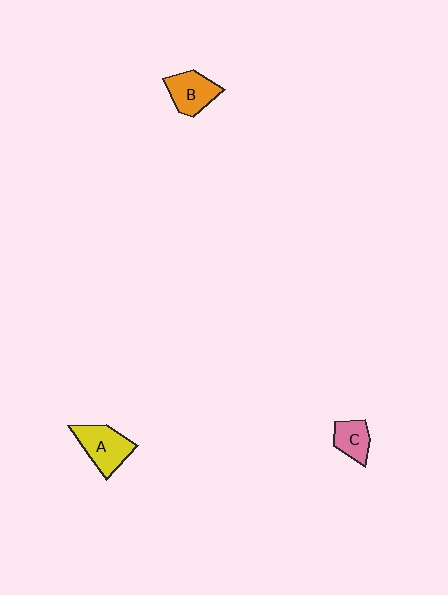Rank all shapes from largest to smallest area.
From largest to smallest: A (yellow), B (orange), C (pink).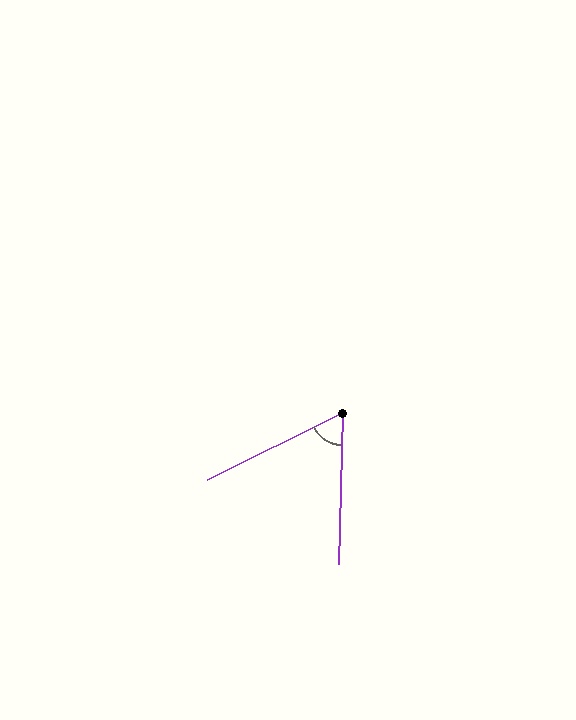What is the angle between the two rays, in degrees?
Approximately 62 degrees.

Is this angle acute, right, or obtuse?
It is acute.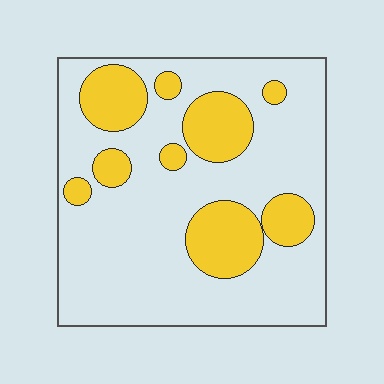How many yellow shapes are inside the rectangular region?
9.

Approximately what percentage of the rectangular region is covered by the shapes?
Approximately 25%.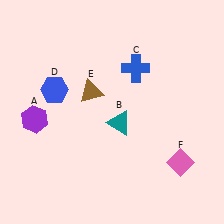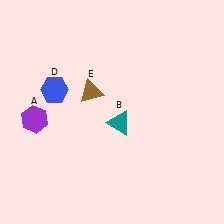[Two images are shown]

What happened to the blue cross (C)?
The blue cross (C) was removed in Image 2. It was in the top-right area of Image 1.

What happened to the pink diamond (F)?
The pink diamond (F) was removed in Image 2. It was in the bottom-right area of Image 1.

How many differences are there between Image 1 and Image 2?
There are 2 differences between the two images.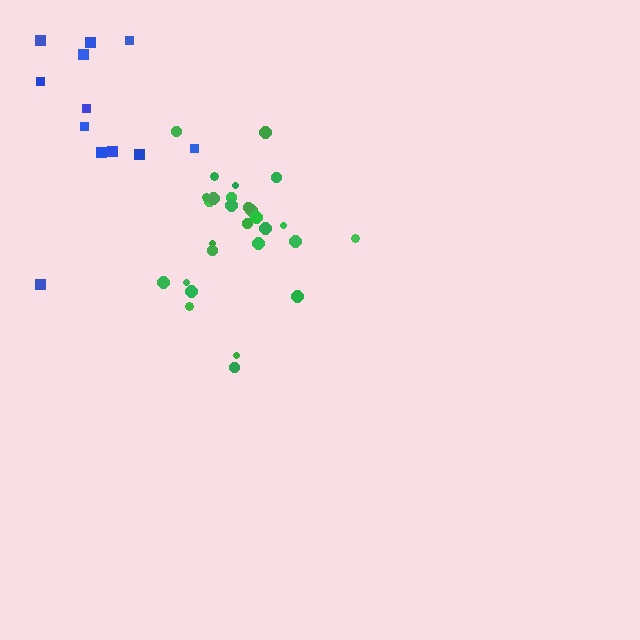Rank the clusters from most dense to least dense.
green, blue.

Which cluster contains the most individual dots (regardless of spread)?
Green (28).